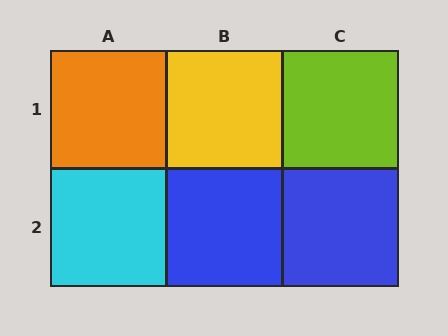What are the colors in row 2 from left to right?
Cyan, blue, blue.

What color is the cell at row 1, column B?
Yellow.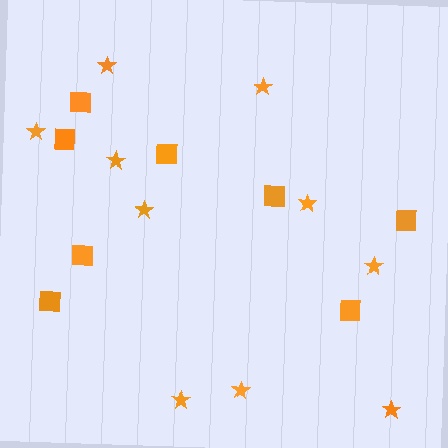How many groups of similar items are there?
There are 2 groups: one group of squares (8) and one group of stars (10).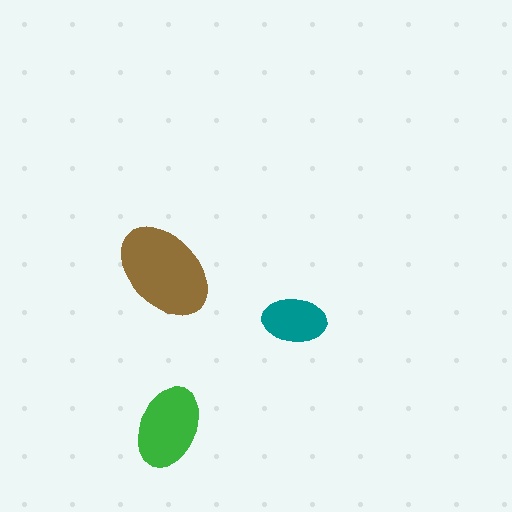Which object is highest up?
The brown ellipse is topmost.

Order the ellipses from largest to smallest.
the brown one, the green one, the teal one.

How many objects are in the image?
There are 3 objects in the image.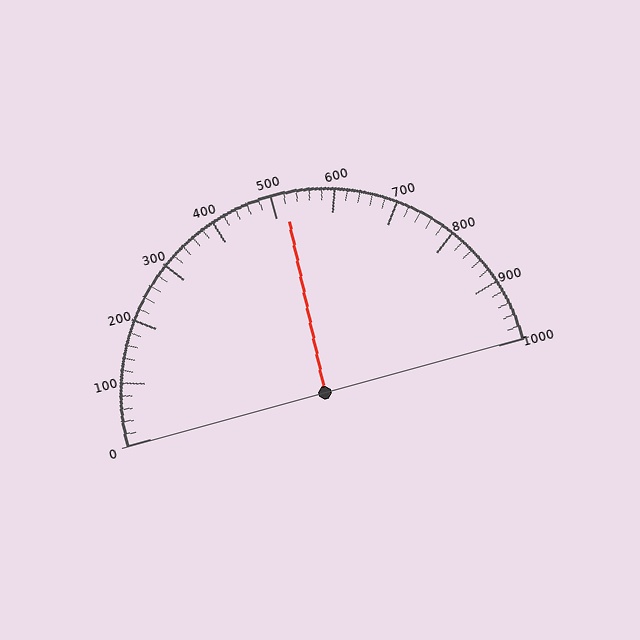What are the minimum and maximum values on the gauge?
The gauge ranges from 0 to 1000.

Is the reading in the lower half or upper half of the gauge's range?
The reading is in the upper half of the range (0 to 1000).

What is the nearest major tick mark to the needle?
The nearest major tick mark is 500.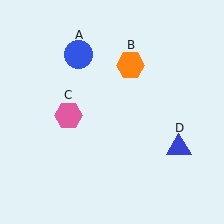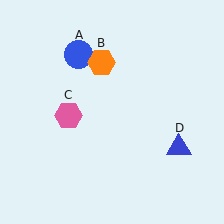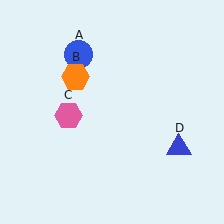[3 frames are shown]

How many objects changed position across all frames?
1 object changed position: orange hexagon (object B).